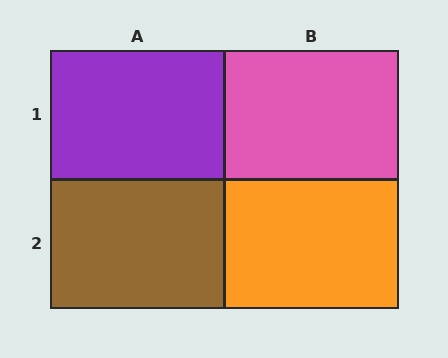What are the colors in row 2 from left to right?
Brown, orange.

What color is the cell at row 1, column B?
Pink.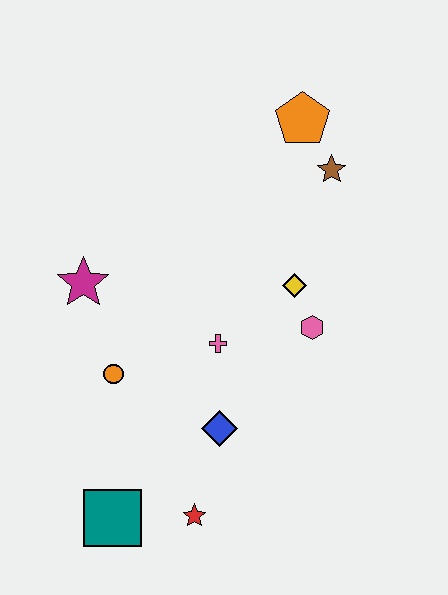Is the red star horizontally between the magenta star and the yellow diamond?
Yes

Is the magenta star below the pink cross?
No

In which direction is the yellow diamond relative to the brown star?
The yellow diamond is below the brown star.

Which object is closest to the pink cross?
The blue diamond is closest to the pink cross.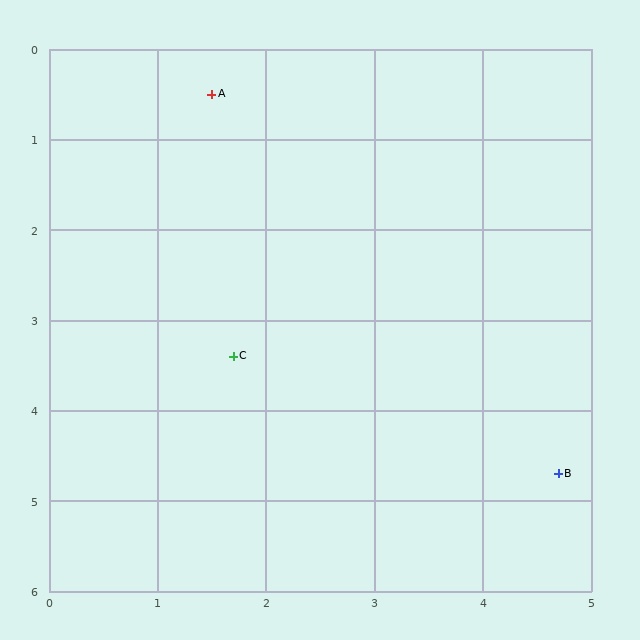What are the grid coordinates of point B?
Point B is at approximately (4.7, 4.7).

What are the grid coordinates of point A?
Point A is at approximately (1.5, 0.5).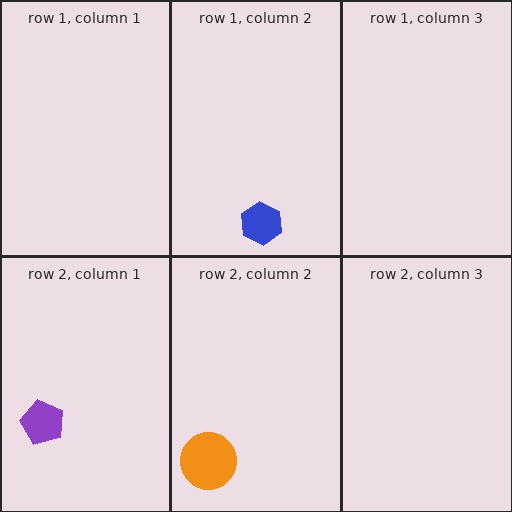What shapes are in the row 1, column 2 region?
The blue hexagon.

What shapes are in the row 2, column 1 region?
The purple pentagon.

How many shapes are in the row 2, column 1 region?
1.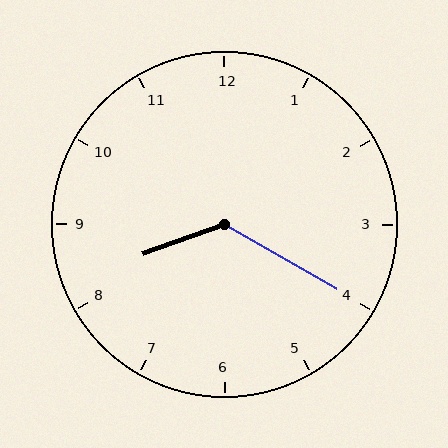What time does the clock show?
8:20.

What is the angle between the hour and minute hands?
Approximately 130 degrees.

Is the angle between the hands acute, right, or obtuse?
It is obtuse.